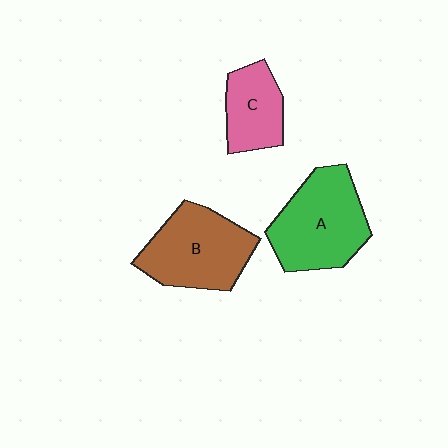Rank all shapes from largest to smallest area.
From largest to smallest: A (green), B (brown), C (pink).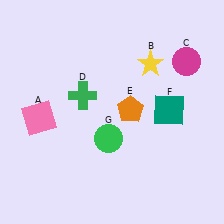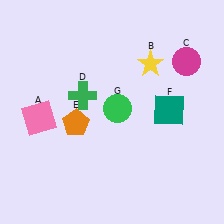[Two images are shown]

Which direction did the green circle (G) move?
The green circle (G) moved up.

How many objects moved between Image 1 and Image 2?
2 objects moved between the two images.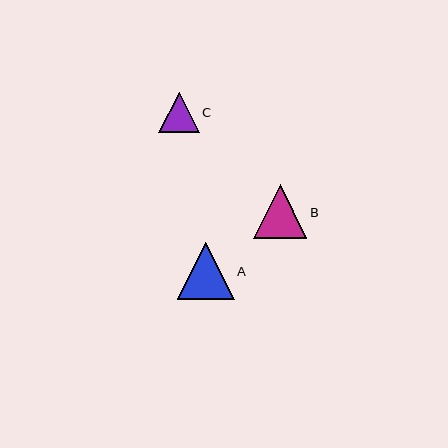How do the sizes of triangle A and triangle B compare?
Triangle A and triangle B are approximately the same size.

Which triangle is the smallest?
Triangle C is the smallest with a size of approximately 40 pixels.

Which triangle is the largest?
Triangle A is the largest with a size of approximately 57 pixels.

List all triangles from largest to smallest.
From largest to smallest: A, B, C.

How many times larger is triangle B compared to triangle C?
Triangle B is approximately 1.3 times the size of triangle C.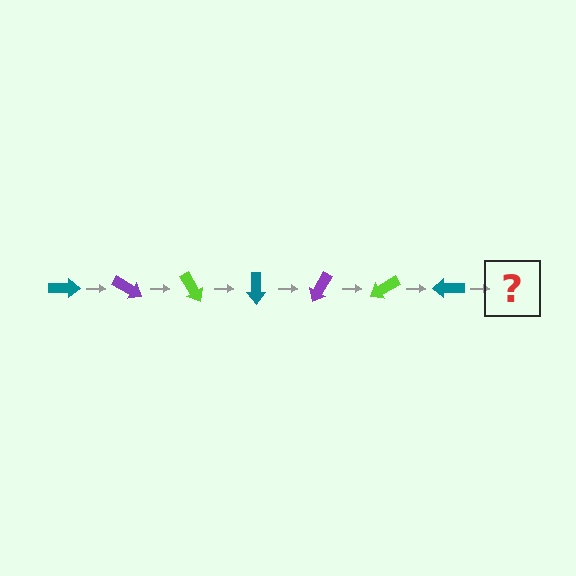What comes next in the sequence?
The next element should be a purple arrow, rotated 210 degrees from the start.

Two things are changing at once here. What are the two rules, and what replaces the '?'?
The two rules are that it rotates 30 degrees each step and the color cycles through teal, purple, and lime. The '?' should be a purple arrow, rotated 210 degrees from the start.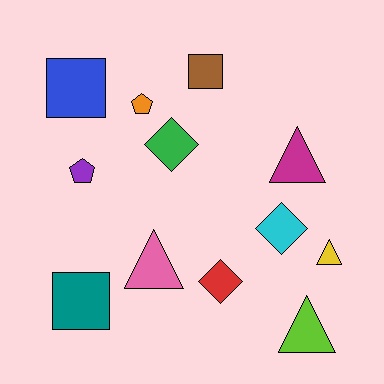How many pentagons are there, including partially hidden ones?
There are 2 pentagons.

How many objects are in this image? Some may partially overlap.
There are 12 objects.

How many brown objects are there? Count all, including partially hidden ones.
There is 1 brown object.